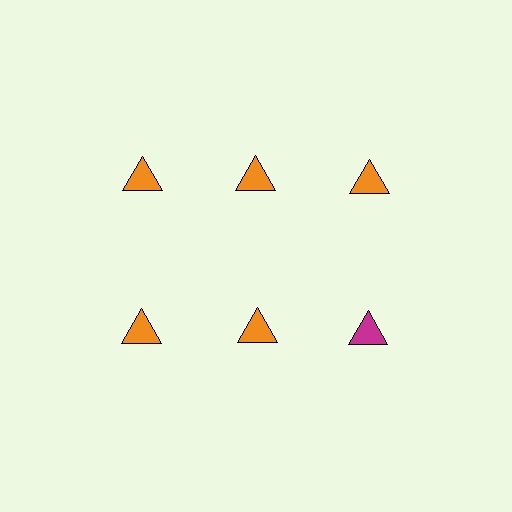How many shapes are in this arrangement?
There are 6 shapes arranged in a grid pattern.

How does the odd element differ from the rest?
It has a different color: magenta instead of orange.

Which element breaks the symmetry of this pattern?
The magenta triangle in the second row, center column breaks the symmetry. All other shapes are orange triangles.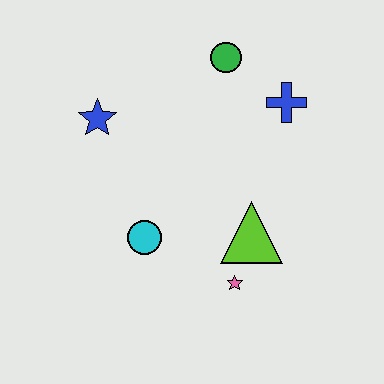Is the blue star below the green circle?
Yes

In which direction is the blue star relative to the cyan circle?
The blue star is above the cyan circle.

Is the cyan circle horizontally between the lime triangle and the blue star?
Yes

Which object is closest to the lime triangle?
The pink star is closest to the lime triangle.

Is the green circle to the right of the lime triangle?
No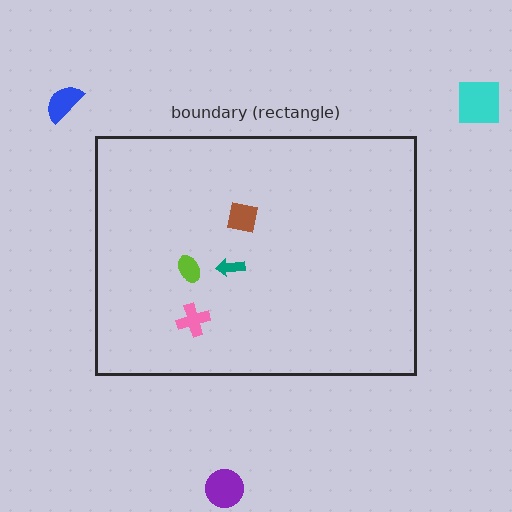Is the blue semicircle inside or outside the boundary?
Outside.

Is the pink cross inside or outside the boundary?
Inside.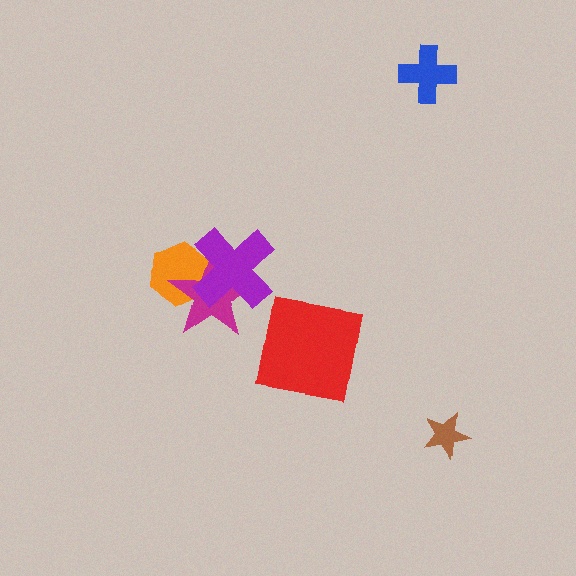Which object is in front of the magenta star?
The purple cross is in front of the magenta star.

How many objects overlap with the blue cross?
0 objects overlap with the blue cross.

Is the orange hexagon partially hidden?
Yes, it is partially covered by another shape.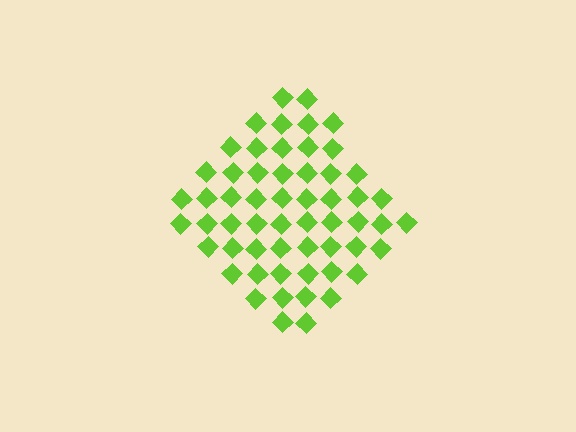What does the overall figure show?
The overall figure shows a diamond.